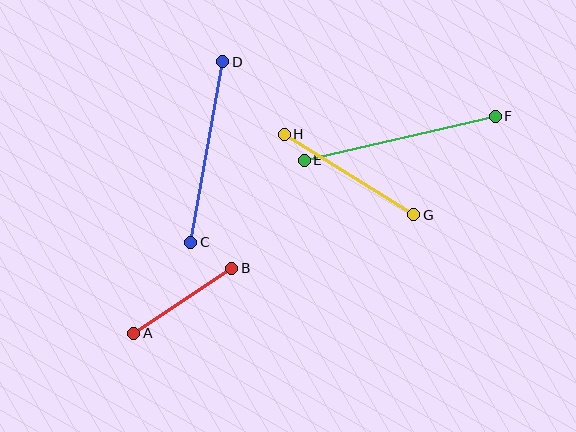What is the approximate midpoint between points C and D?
The midpoint is at approximately (207, 152) pixels.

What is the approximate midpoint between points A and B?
The midpoint is at approximately (183, 301) pixels.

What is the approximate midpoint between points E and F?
The midpoint is at approximately (400, 138) pixels.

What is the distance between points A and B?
The distance is approximately 118 pixels.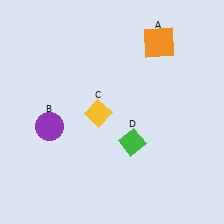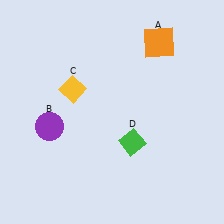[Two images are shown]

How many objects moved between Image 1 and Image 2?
1 object moved between the two images.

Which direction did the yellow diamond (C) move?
The yellow diamond (C) moved left.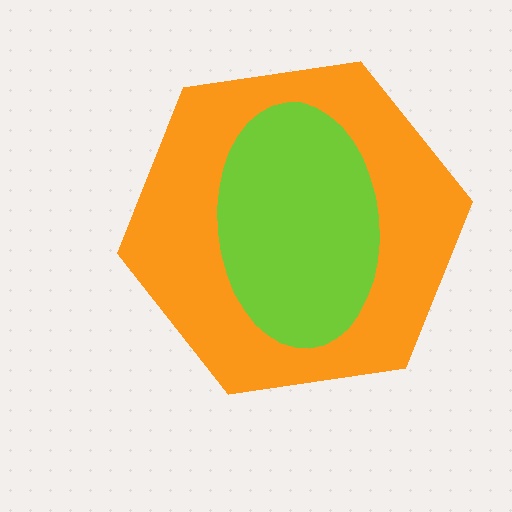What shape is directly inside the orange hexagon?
The lime ellipse.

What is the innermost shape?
The lime ellipse.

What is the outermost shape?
The orange hexagon.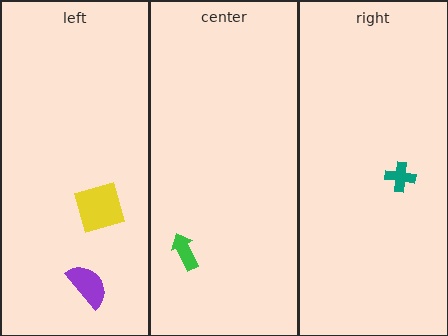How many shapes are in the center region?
1.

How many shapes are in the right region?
1.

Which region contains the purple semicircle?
The left region.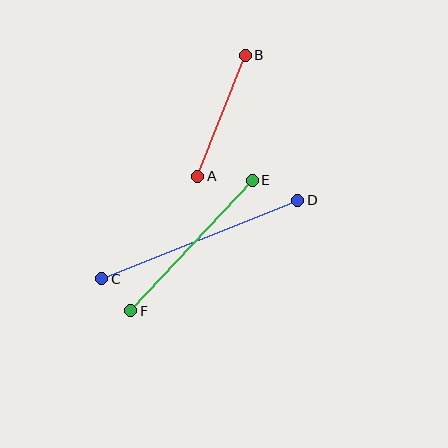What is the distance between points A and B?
The distance is approximately 130 pixels.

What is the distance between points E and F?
The distance is approximately 178 pixels.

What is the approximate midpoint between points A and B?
The midpoint is at approximately (222, 116) pixels.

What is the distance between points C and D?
The distance is approximately 211 pixels.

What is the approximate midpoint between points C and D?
The midpoint is at approximately (200, 240) pixels.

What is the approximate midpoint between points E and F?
The midpoint is at approximately (191, 246) pixels.